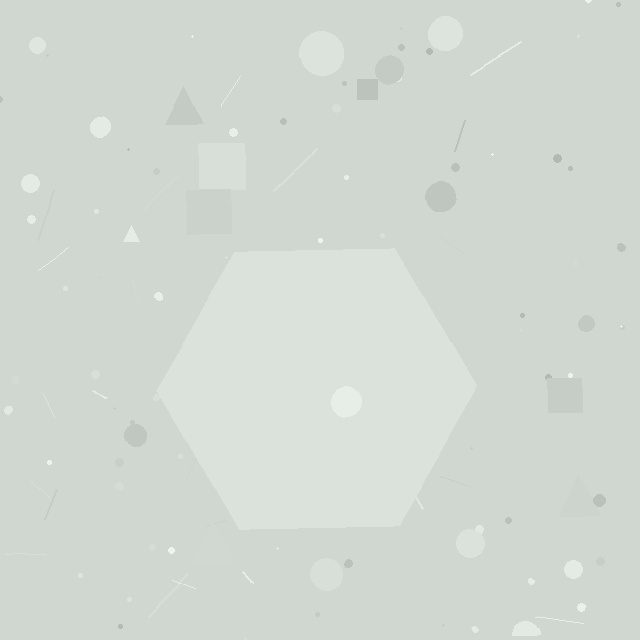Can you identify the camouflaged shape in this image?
The camouflaged shape is a hexagon.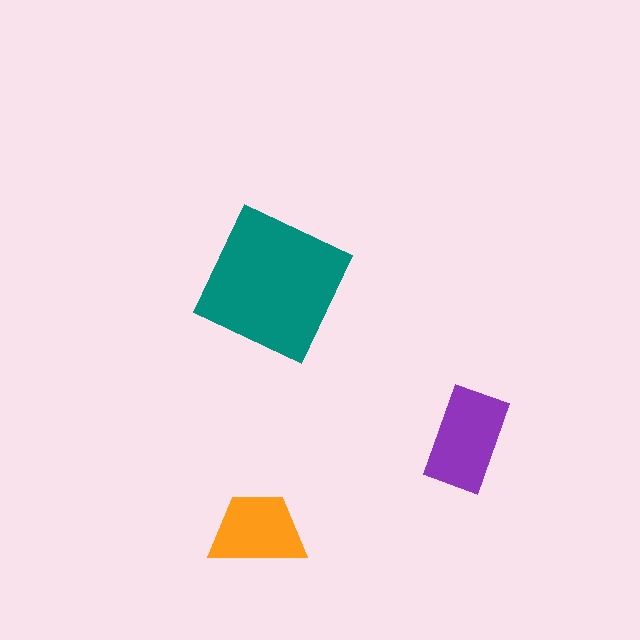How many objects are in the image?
There are 3 objects in the image.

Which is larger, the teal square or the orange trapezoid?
The teal square.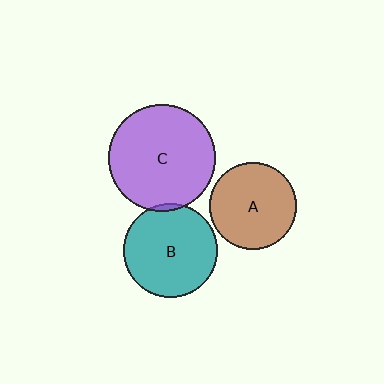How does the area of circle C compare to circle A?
Approximately 1.5 times.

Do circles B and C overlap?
Yes.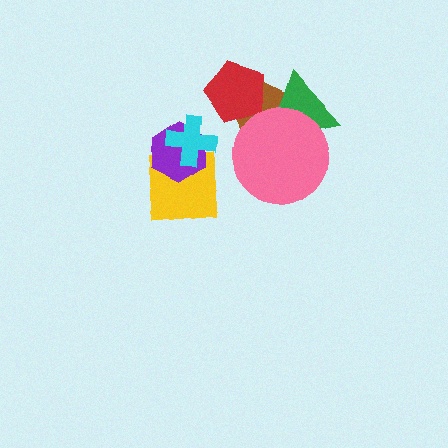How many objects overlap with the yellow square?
2 objects overlap with the yellow square.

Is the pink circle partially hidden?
No, no other shape covers it.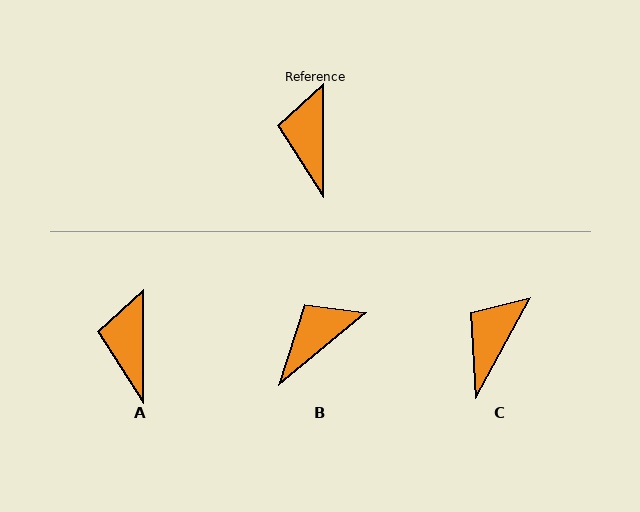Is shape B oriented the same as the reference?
No, it is off by about 50 degrees.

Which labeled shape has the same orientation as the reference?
A.